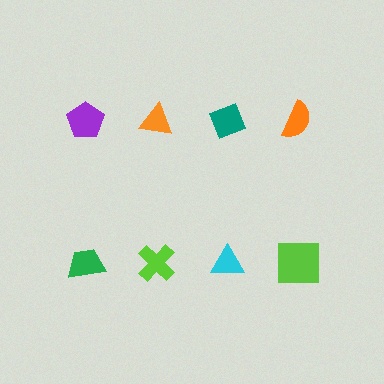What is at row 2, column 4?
A lime square.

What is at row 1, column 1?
A purple pentagon.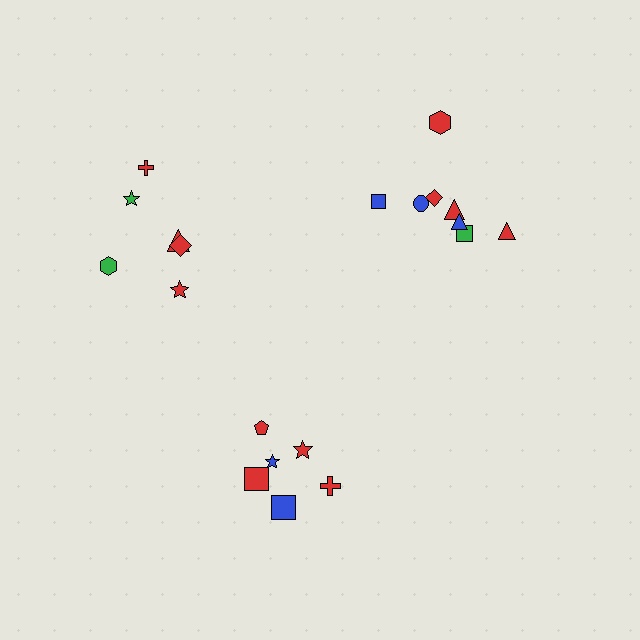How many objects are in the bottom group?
There are 6 objects.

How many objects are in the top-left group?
There are 6 objects.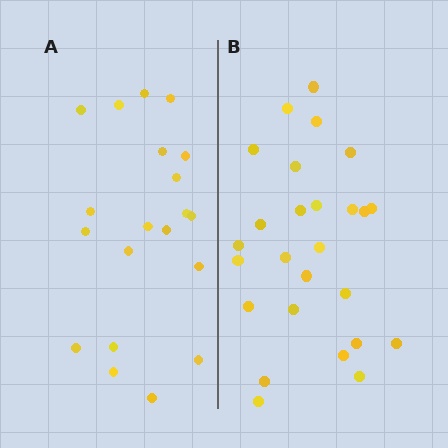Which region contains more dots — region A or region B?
Region B (the right region) has more dots.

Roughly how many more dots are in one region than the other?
Region B has about 6 more dots than region A.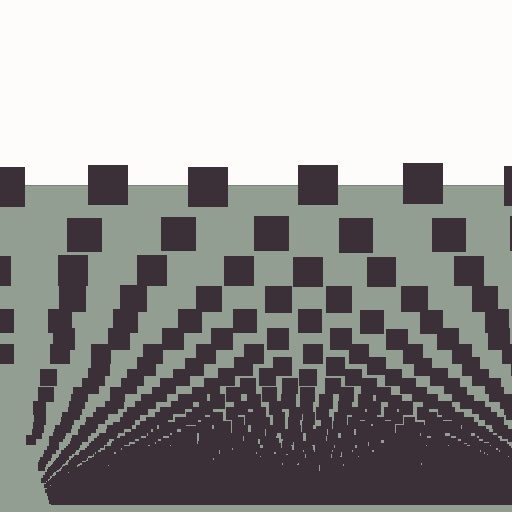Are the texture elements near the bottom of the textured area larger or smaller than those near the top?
Smaller. The gradient is inverted — elements near the bottom are smaller and denser.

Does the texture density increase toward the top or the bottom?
Density increases toward the bottom.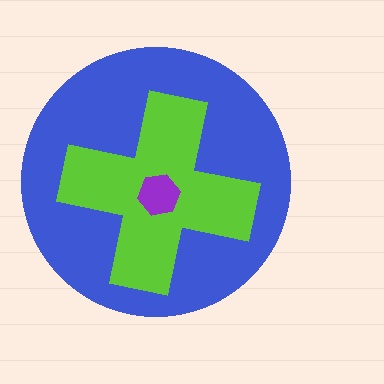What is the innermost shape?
The purple hexagon.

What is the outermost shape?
The blue circle.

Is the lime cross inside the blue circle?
Yes.